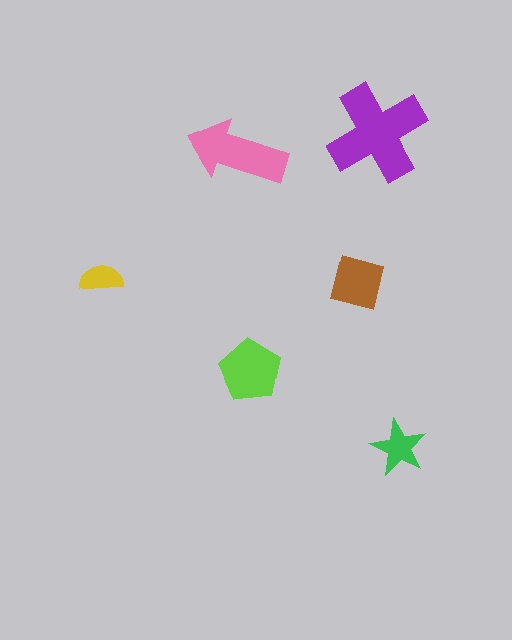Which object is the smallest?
The yellow semicircle.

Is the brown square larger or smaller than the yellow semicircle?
Larger.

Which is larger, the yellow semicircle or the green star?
The green star.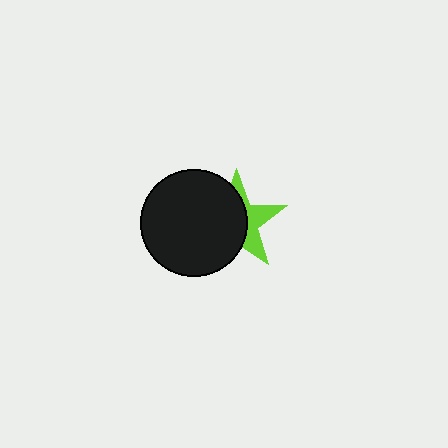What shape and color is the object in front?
The object in front is a black circle.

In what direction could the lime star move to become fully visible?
The lime star could move right. That would shift it out from behind the black circle entirely.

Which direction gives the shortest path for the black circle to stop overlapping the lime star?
Moving left gives the shortest separation.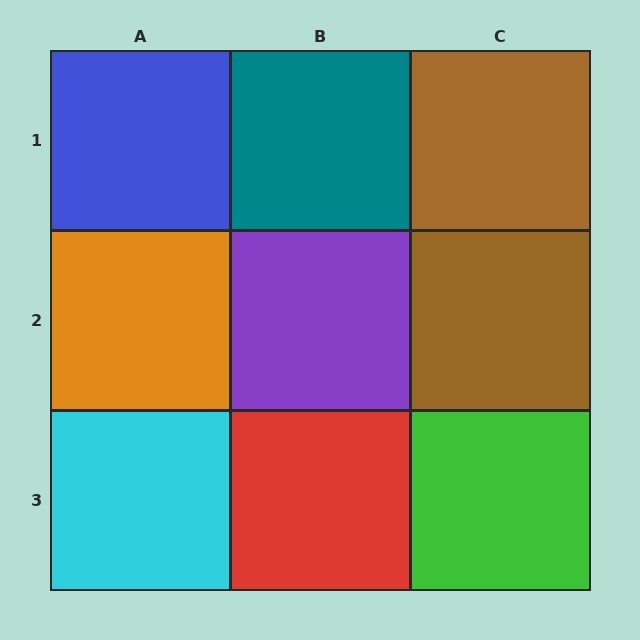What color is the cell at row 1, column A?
Blue.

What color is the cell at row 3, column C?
Green.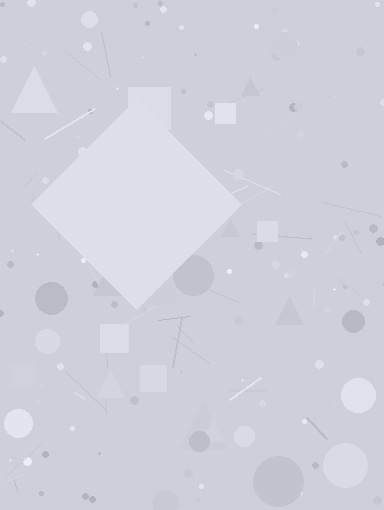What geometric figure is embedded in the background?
A diamond is embedded in the background.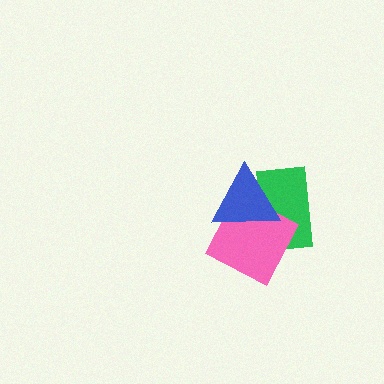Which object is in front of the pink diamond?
The blue triangle is in front of the pink diamond.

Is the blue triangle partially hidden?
No, no other shape covers it.